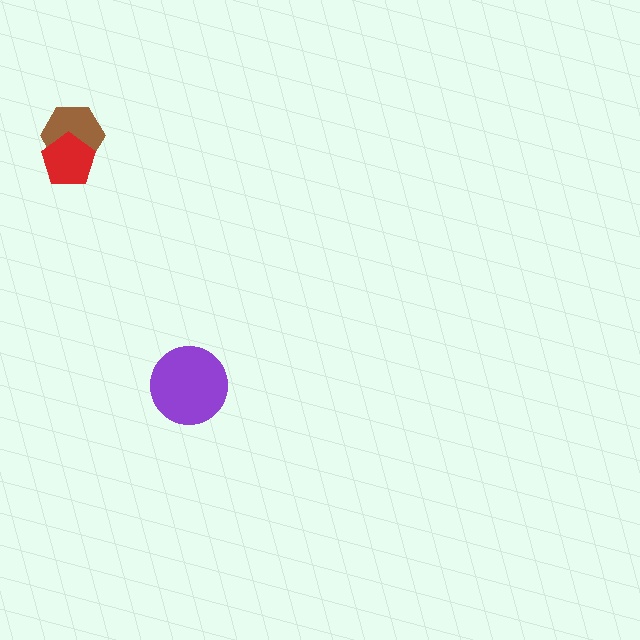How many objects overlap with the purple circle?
0 objects overlap with the purple circle.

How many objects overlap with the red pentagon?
1 object overlaps with the red pentagon.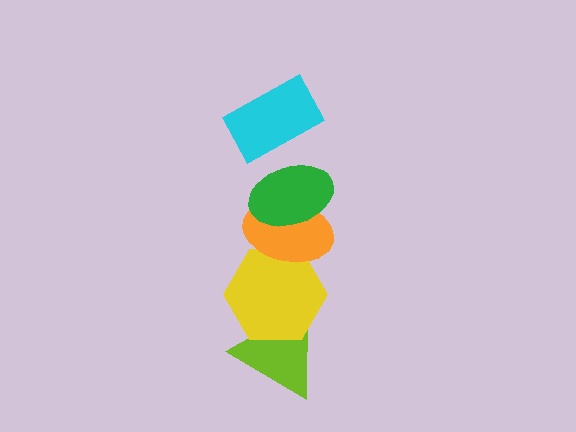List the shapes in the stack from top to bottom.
From top to bottom: the cyan rectangle, the green ellipse, the orange ellipse, the yellow hexagon, the lime triangle.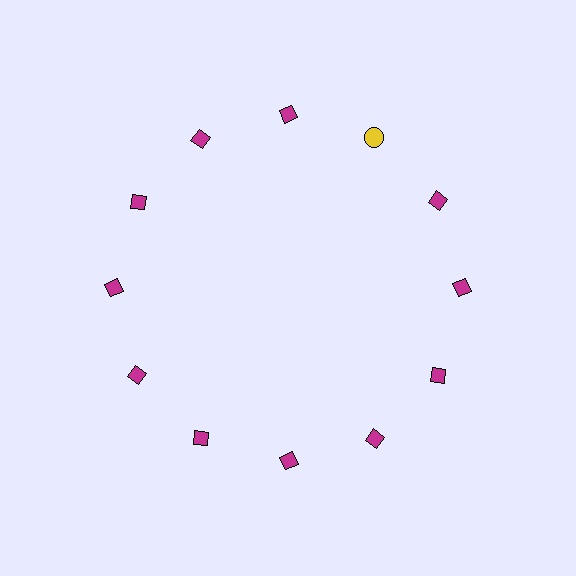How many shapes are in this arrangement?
There are 12 shapes arranged in a ring pattern.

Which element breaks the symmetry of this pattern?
The yellow circle at roughly the 1 o'clock position breaks the symmetry. All other shapes are magenta diamonds.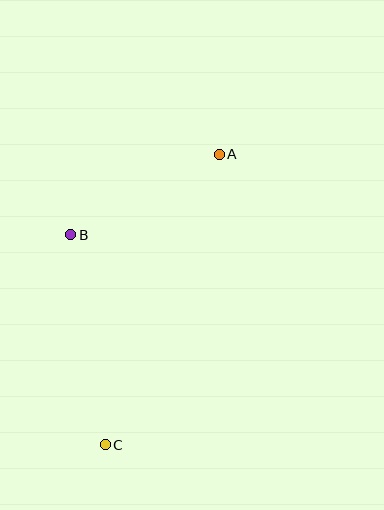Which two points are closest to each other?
Points A and B are closest to each other.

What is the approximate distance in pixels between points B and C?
The distance between B and C is approximately 213 pixels.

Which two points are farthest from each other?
Points A and C are farthest from each other.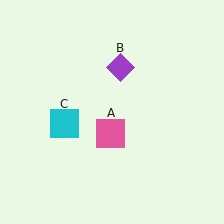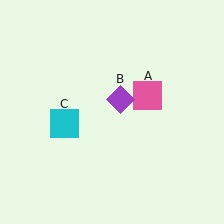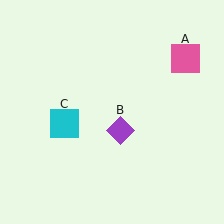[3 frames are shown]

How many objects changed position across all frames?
2 objects changed position: pink square (object A), purple diamond (object B).